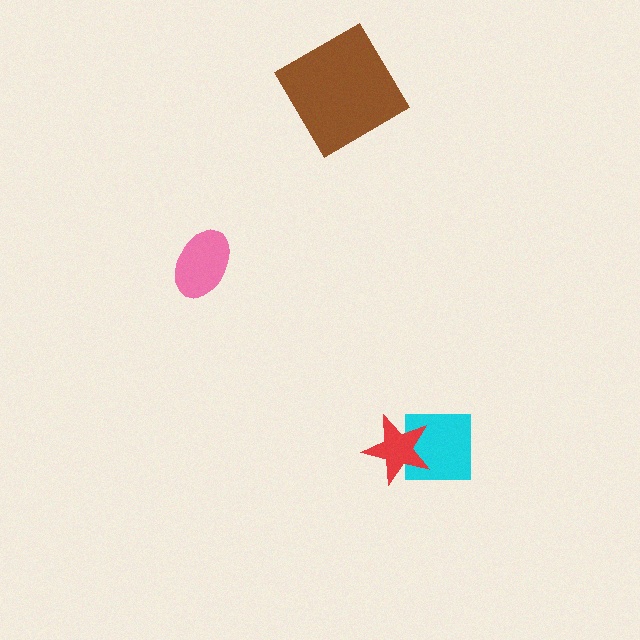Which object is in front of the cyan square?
The red star is in front of the cyan square.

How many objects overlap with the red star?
1 object overlaps with the red star.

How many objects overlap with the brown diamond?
0 objects overlap with the brown diamond.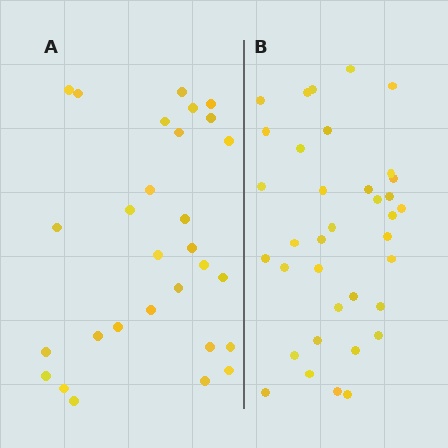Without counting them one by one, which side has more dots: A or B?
Region B (the right region) has more dots.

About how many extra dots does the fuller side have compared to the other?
Region B has roughly 8 or so more dots than region A.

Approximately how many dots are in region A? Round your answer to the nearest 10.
About 30 dots. (The exact count is 29, which rounds to 30.)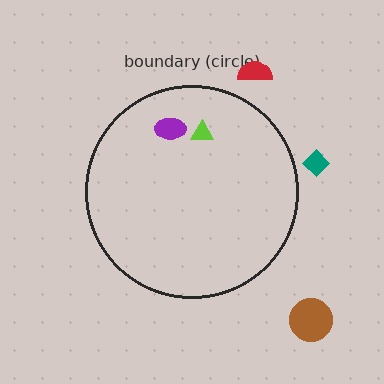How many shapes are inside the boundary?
2 inside, 3 outside.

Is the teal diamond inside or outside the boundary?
Outside.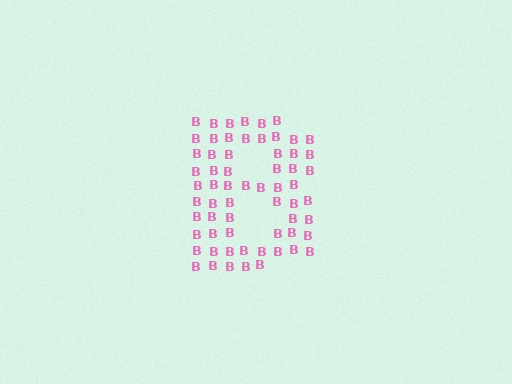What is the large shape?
The large shape is the letter B.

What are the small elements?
The small elements are letter B's.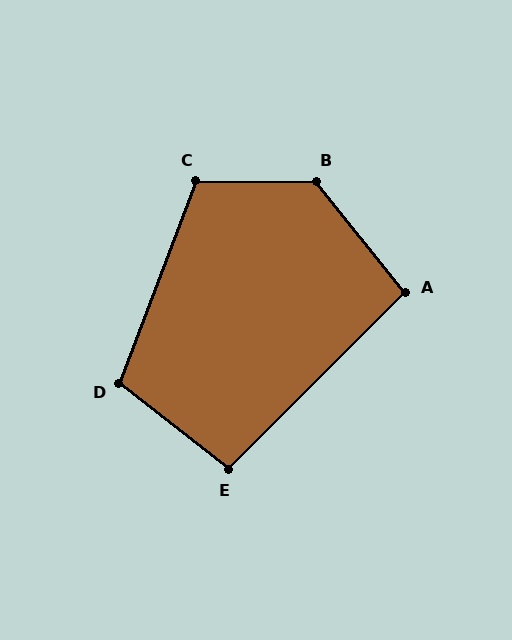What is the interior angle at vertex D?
Approximately 107 degrees (obtuse).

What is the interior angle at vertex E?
Approximately 97 degrees (obtuse).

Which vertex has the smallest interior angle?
A, at approximately 97 degrees.